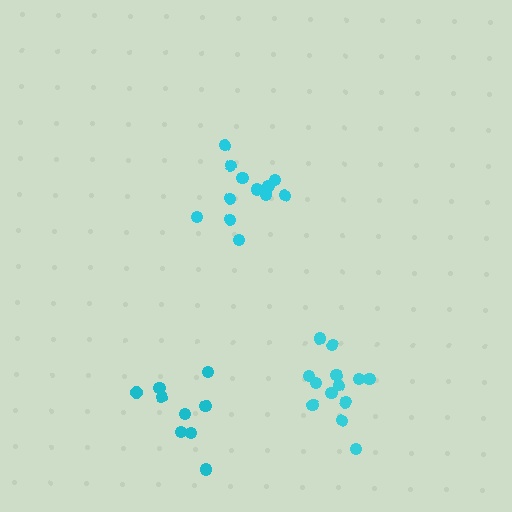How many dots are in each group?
Group 1: 13 dots, Group 2: 13 dots, Group 3: 9 dots (35 total).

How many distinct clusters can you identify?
There are 3 distinct clusters.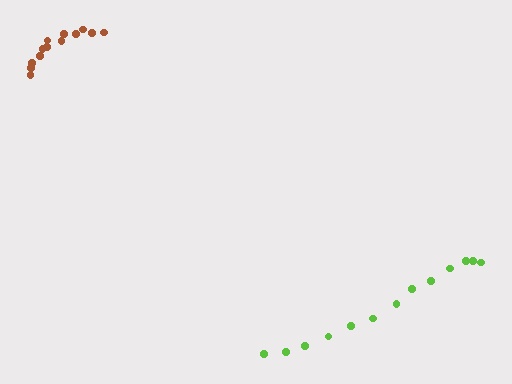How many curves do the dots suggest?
There are 2 distinct paths.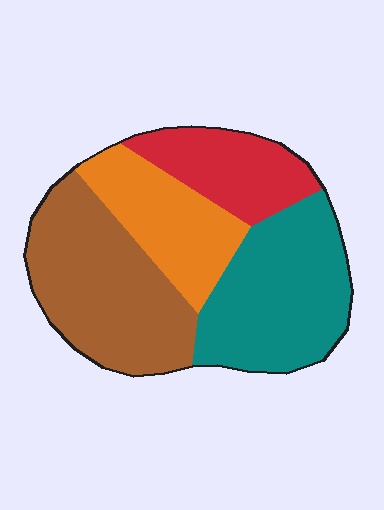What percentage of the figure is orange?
Orange covers about 20% of the figure.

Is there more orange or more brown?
Brown.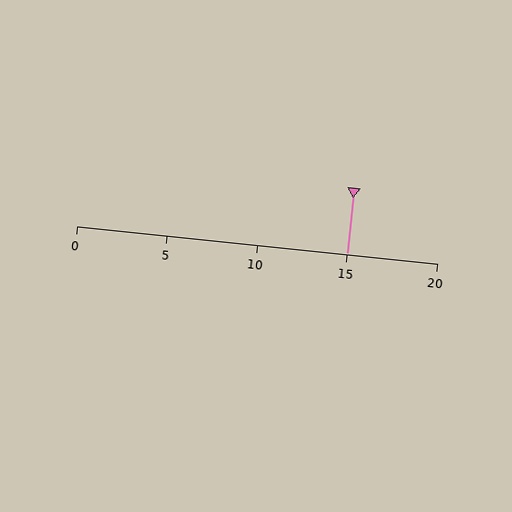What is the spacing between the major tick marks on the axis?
The major ticks are spaced 5 apart.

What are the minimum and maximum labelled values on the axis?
The axis runs from 0 to 20.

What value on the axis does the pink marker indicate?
The marker indicates approximately 15.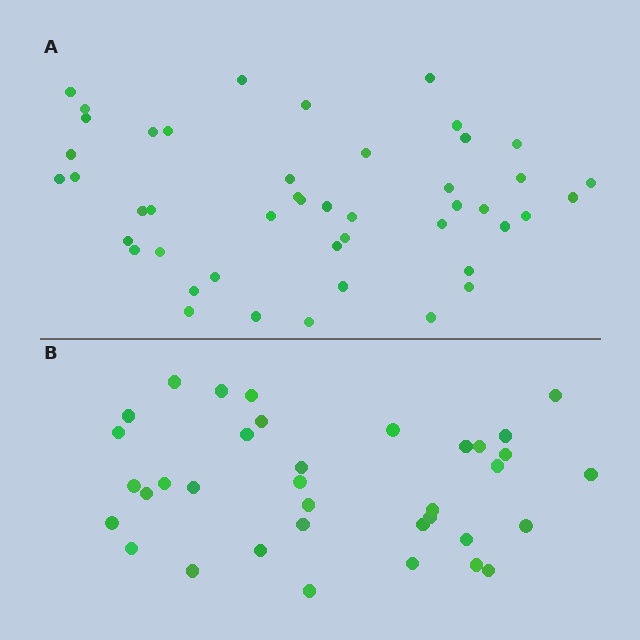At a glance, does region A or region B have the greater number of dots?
Region A (the top region) has more dots.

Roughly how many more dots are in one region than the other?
Region A has roughly 10 or so more dots than region B.